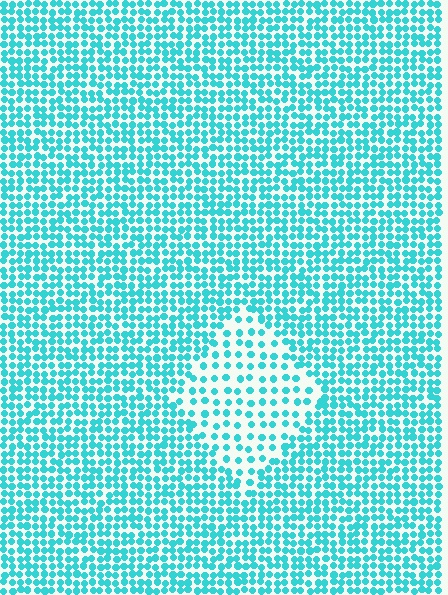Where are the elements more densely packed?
The elements are more densely packed outside the diamond boundary.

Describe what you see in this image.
The image contains small cyan elements arranged at two different densities. A diamond-shaped region is visible where the elements are less densely packed than the surrounding area.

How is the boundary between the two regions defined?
The boundary is defined by a change in element density (approximately 2.1x ratio). All elements are the same color, size, and shape.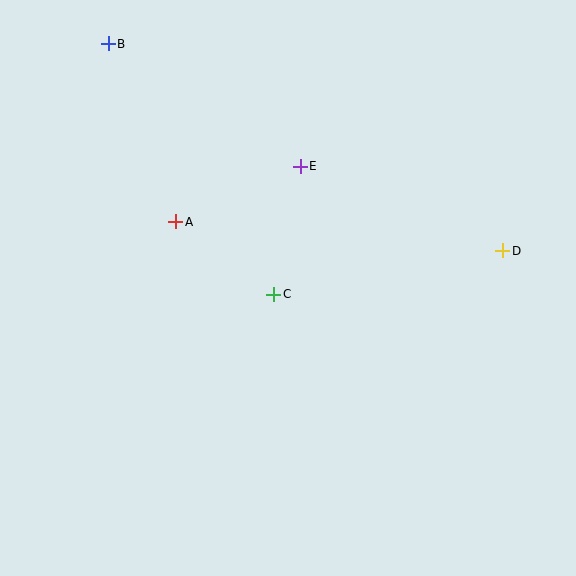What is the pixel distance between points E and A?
The distance between E and A is 136 pixels.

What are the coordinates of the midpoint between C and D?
The midpoint between C and D is at (388, 273).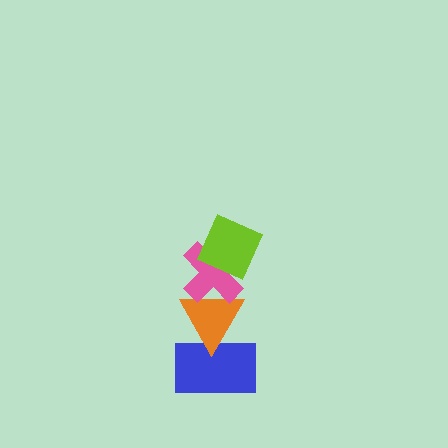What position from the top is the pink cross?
The pink cross is 2nd from the top.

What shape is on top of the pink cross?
The lime diamond is on top of the pink cross.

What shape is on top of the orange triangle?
The pink cross is on top of the orange triangle.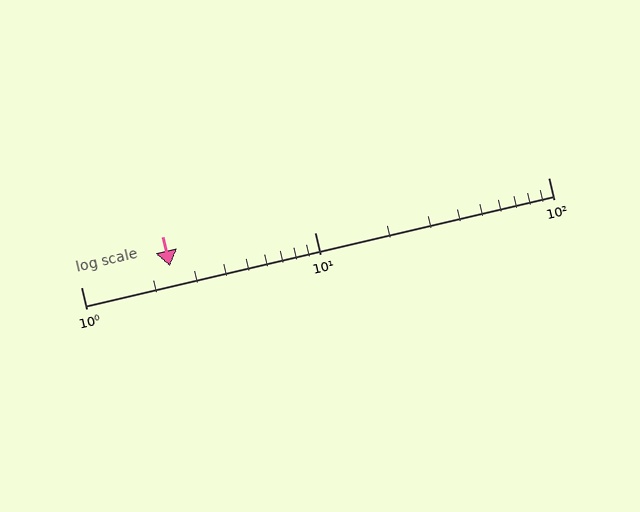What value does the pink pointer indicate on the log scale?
The pointer indicates approximately 2.4.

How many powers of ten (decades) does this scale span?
The scale spans 2 decades, from 1 to 100.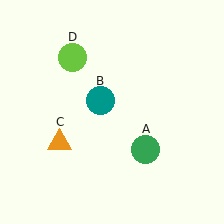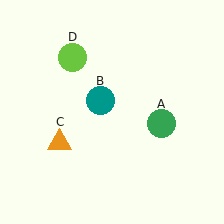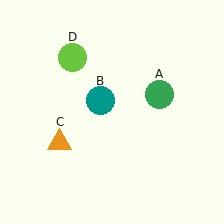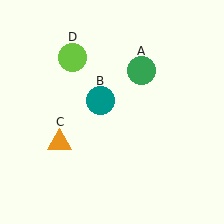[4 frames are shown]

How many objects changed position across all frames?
1 object changed position: green circle (object A).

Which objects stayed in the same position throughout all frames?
Teal circle (object B) and orange triangle (object C) and lime circle (object D) remained stationary.